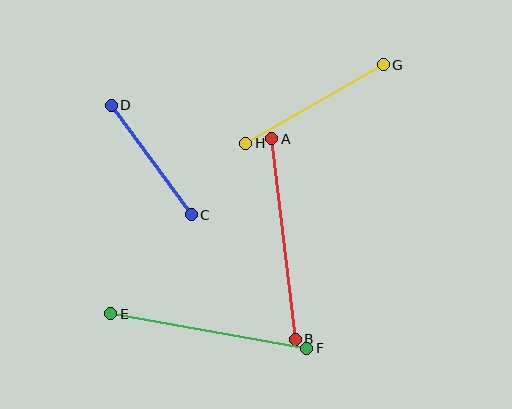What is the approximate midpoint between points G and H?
The midpoint is at approximately (314, 104) pixels.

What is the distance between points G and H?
The distance is approximately 159 pixels.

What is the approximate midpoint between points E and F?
The midpoint is at approximately (209, 331) pixels.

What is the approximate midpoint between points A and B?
The midpoint is at approximately (283, 239) pixels.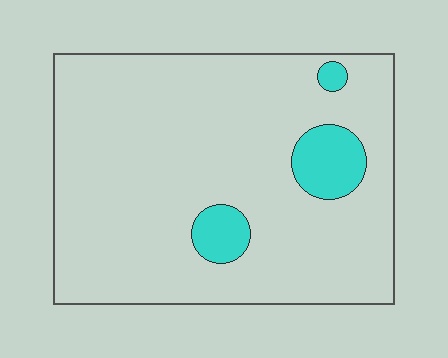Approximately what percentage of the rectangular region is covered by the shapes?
Approximately 10%.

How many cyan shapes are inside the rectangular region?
3.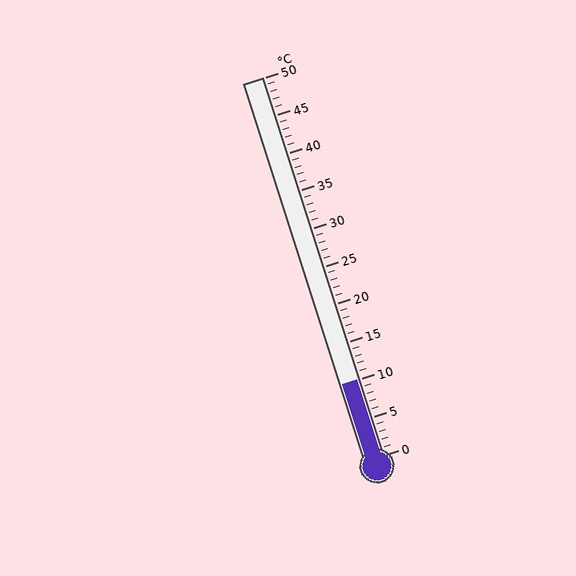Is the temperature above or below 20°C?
The temperature is below 20°C.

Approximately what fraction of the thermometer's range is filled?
The thermometer is filled to approximately 20% of its range.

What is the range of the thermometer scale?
The thermometer scale ranges from 0°C to 50°C.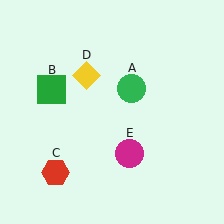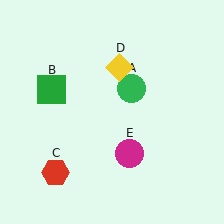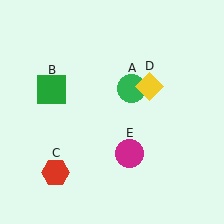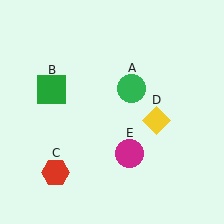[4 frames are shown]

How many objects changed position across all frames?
1 object changed position: yellow diamond (object D).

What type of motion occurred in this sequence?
The yellow diamond (object D) rotated clockwise around the center of the scene.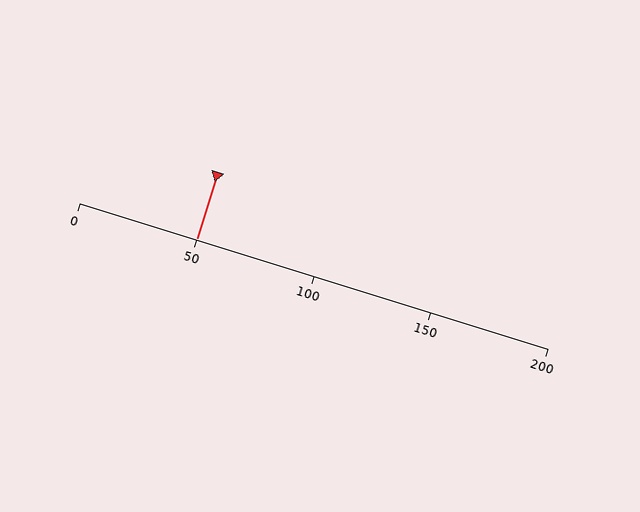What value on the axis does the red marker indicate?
The marker indicates approximately 50.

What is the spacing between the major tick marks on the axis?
The major ticks are spaced 50 apart.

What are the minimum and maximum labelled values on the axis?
The axis runs from 0 to 200.